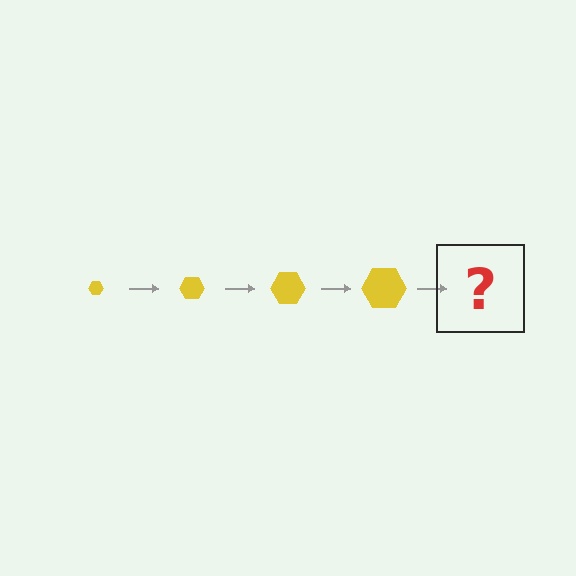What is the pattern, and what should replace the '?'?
The pattern is that the hexagon gets progressively larger each step. The '?' should be a yellow hexagon, larger than the previous one.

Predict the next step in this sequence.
The next step is a yellow hexagon, larger than the previous one.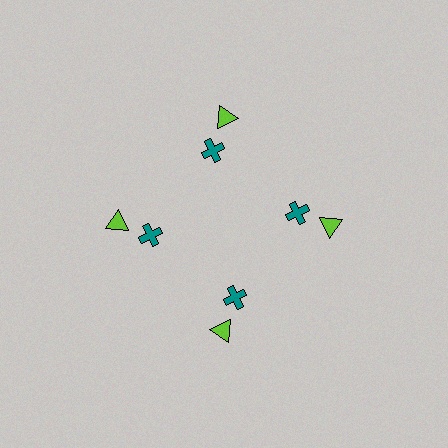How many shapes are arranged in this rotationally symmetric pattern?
There are 8 shapes, arranged in 4 groups of 2.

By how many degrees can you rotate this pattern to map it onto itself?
The pattern maps onto itself every 90 degrees of rotation.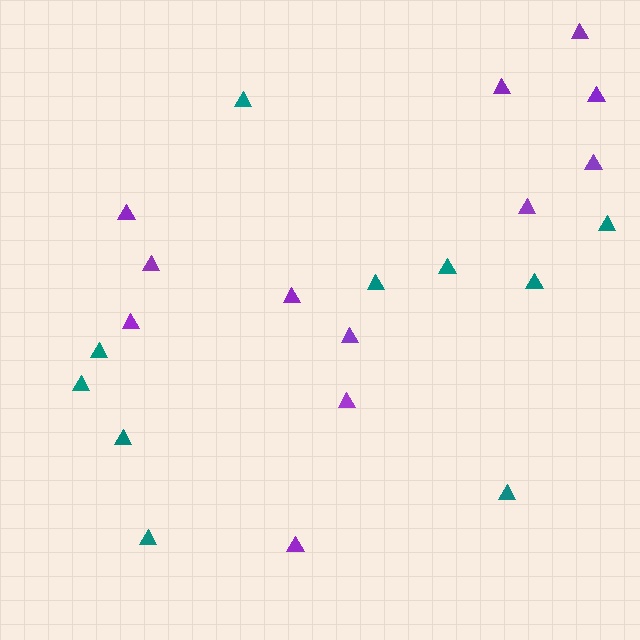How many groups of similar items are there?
There are 2 groups: one group of teal triangles (10) and one group of purple triangles (12).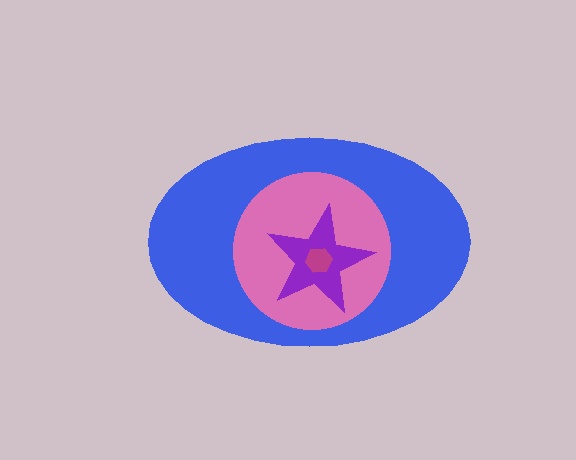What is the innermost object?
The magenta hexagon.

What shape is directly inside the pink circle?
The purple star.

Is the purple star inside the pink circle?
Yes.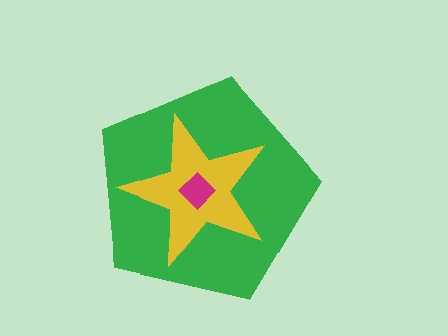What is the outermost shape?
The green pentagon.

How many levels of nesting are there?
3.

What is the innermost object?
The magenta diamond.